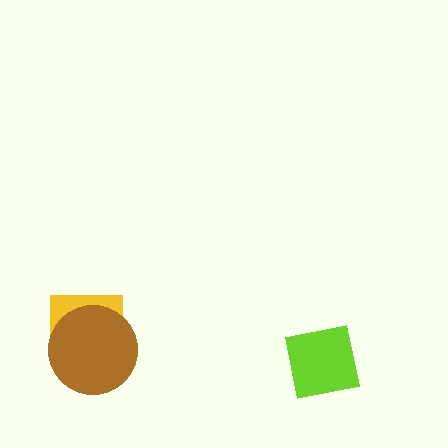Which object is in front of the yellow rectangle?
The brown circle is in front of the yellow rectangle.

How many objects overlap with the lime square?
0 objects overlap with the lime square.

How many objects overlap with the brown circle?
1 object overlaps with the brown circle.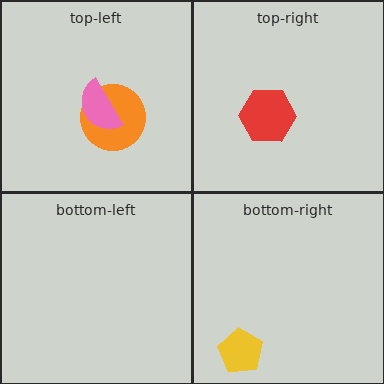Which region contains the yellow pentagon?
The bottom-right region.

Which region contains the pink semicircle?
The top-left region.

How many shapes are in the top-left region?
2.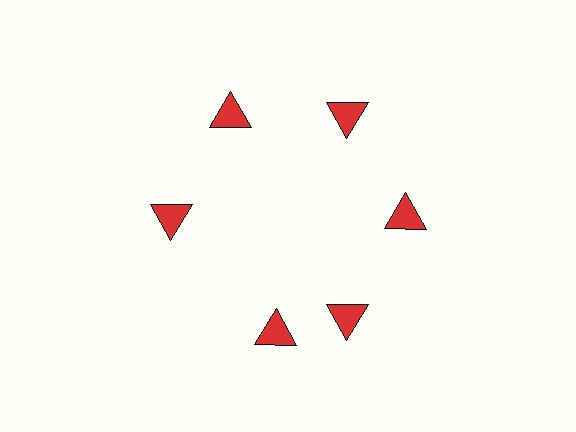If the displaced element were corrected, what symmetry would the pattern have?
It would have 6-fold rotational symmetry — the pattern would map onto itself every 60 degrees.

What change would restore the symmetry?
The symmetry would be restored by rotating it back into even spacing with its neighbors so that all 6 triangles sit at equal angles and equal distance from the center.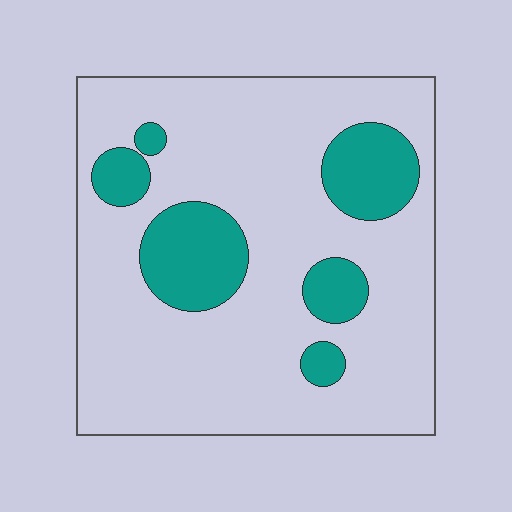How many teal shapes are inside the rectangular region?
6.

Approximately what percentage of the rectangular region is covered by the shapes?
Approximately 20%.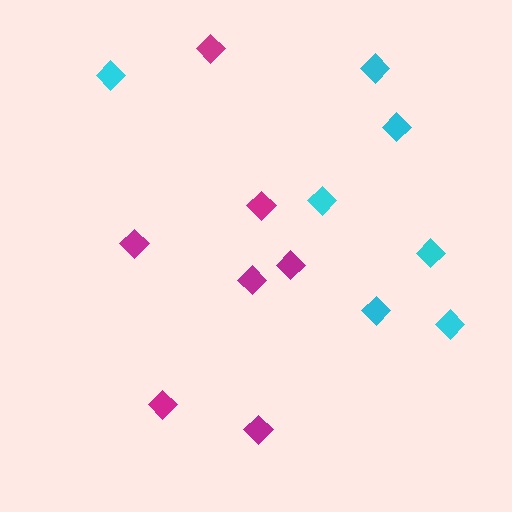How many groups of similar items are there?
There are 2 groups: one group of magenta diamonds (7) and one group of cyan diamonds (7).